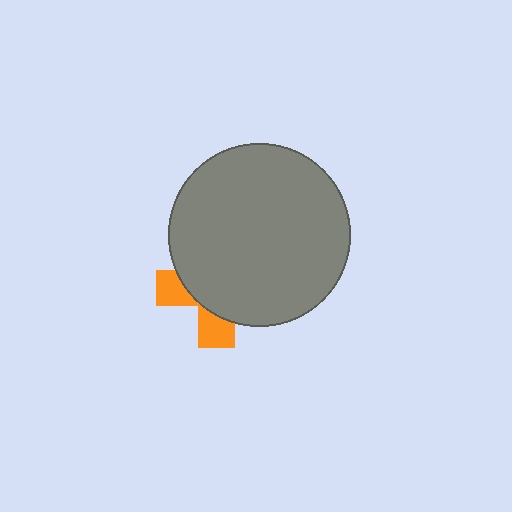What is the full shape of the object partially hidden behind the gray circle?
The partially hidden object is an orange cross.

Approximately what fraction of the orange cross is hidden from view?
Roughly 70% of the orange cross is hidden behind the gray circle.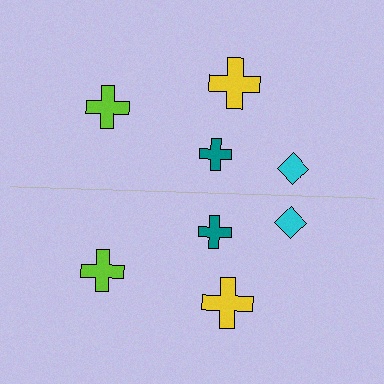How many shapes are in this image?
There are 8 shapes in this image.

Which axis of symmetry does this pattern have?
The pattern has a horizontal axis of symmetry running through the center of the image.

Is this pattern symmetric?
Yes, this pattern has bilateral (reflection) symmetry.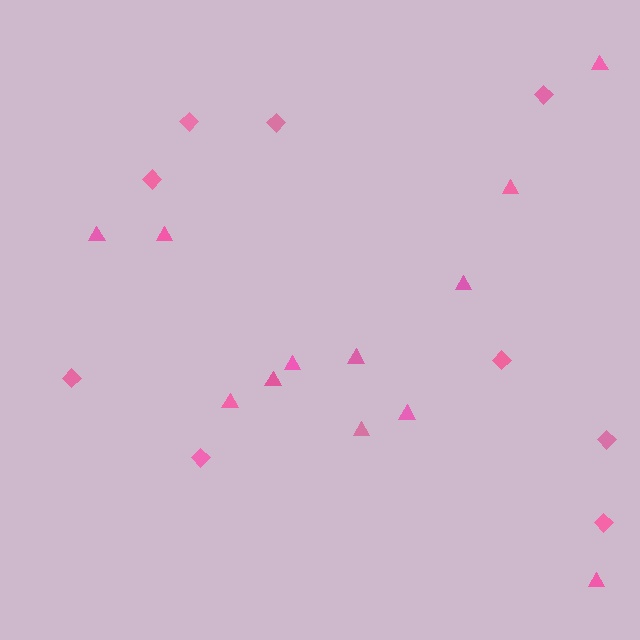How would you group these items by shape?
There are 2 groups: one group of triangles (12) and one group of diamonds (9).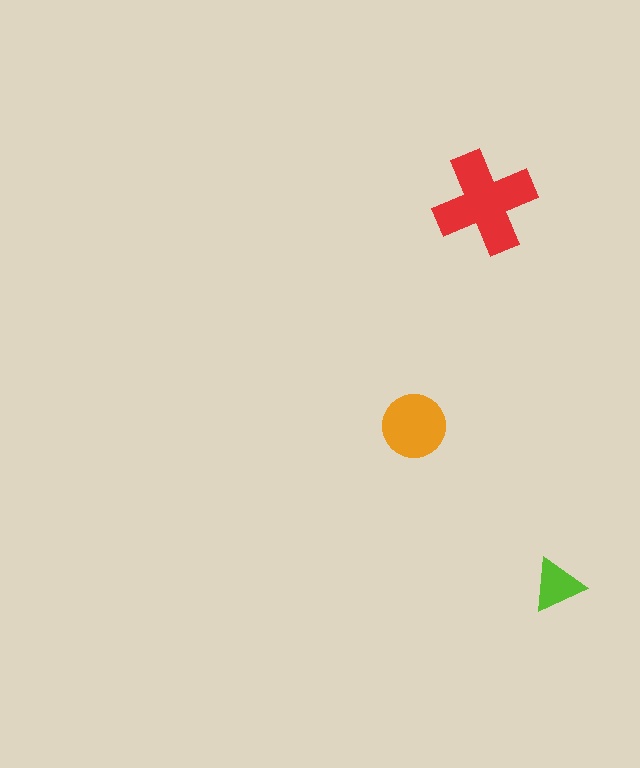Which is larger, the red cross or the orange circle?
The red cross.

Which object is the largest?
The red cross.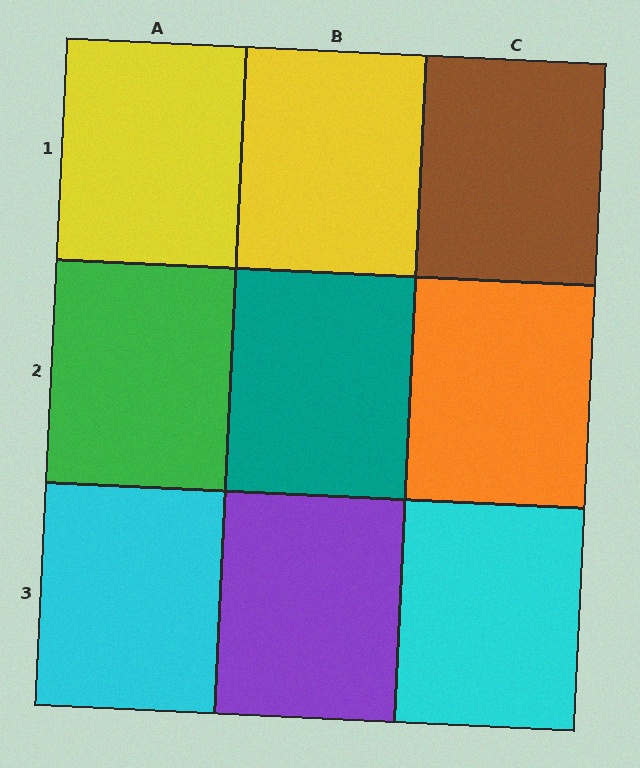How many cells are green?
1 cell is green.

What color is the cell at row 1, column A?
Yellow.